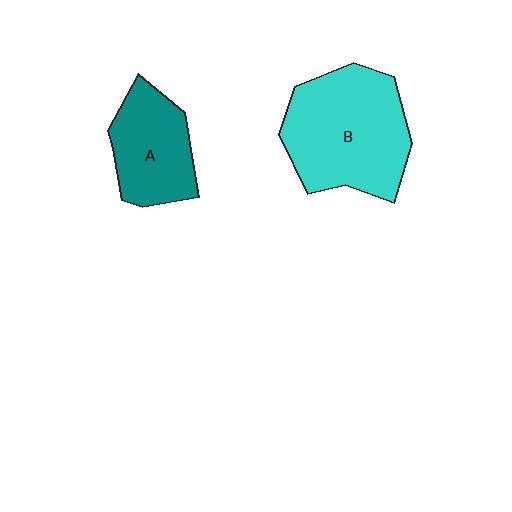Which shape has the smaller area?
Shape A (teal).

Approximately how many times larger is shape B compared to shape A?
Approximately 1.6 times.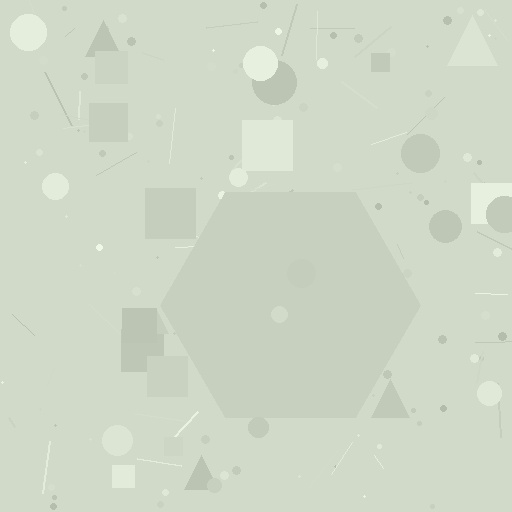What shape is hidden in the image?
A hexagon is hidden in the image.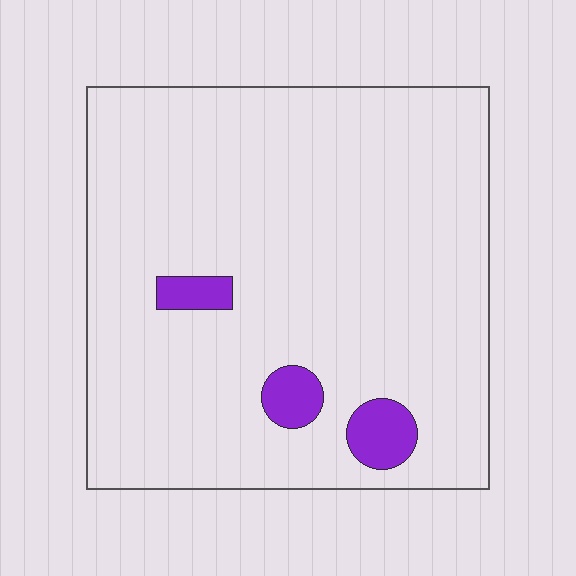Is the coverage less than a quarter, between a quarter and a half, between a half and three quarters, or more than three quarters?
Less than a quarter.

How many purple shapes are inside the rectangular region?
3.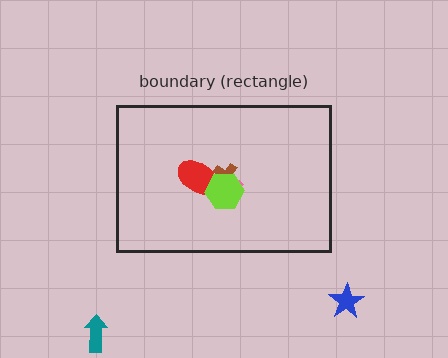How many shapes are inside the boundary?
4 inside, 2 outside.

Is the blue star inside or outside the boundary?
Outside.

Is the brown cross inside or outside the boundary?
Inside.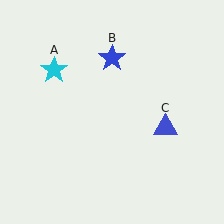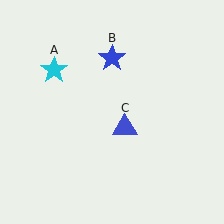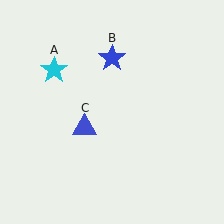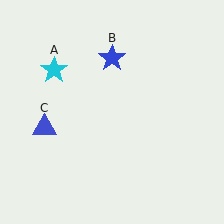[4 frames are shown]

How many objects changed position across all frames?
1 object changed position: blue triangle (object C).